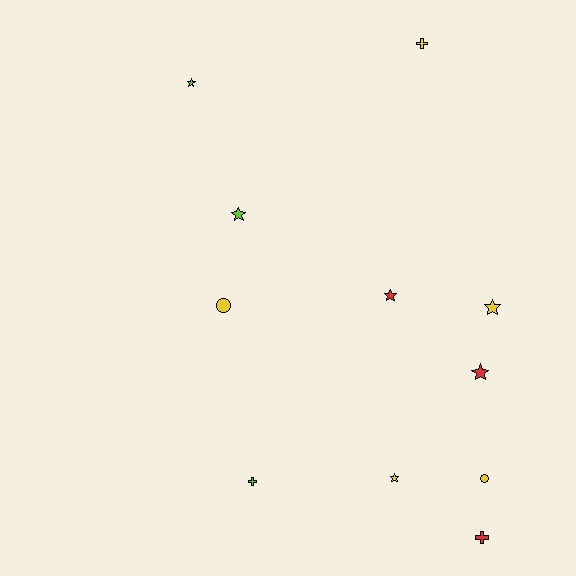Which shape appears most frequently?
Star, with 6 objects.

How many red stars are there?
There are 2 red stars.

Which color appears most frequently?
Yellow, with 5 objects.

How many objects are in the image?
There are 11 objects.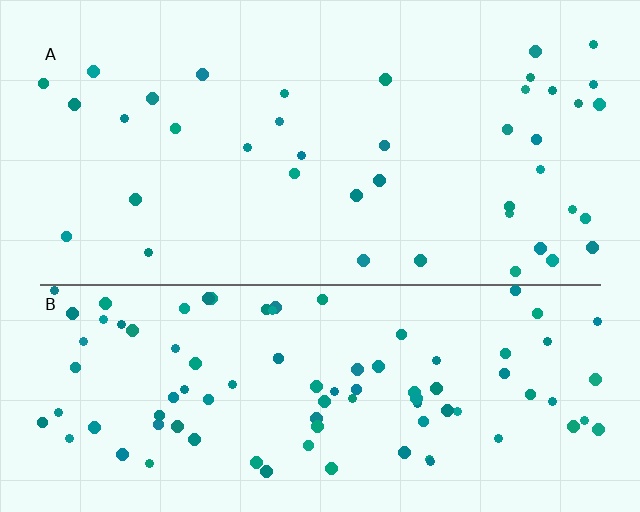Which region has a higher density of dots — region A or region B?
B (the bottom).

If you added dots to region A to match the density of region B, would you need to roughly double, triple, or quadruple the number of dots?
Approximately double.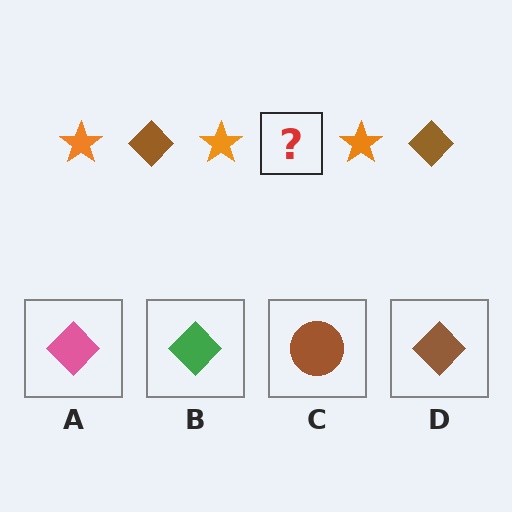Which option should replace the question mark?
Option D.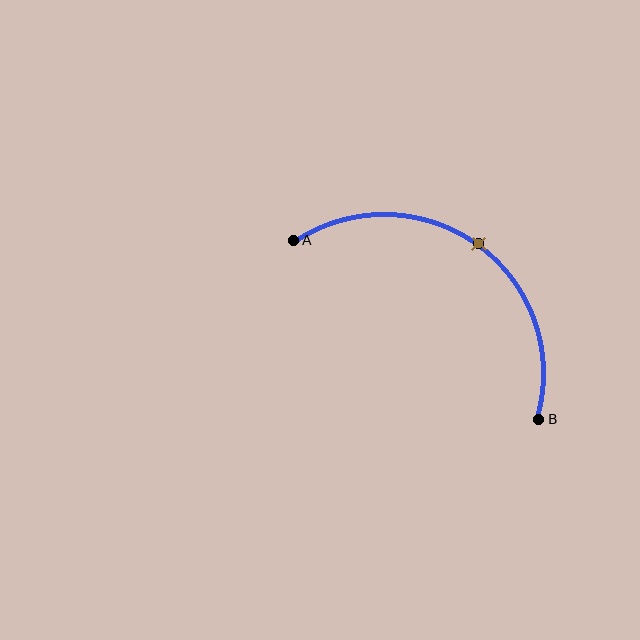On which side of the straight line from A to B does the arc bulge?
The arc bulges above and to the right of the straight line connecting A and B.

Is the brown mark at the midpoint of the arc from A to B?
Yes. The brown mark lies on the arc at equal arc-length from both A and B — it is the arc midpoint.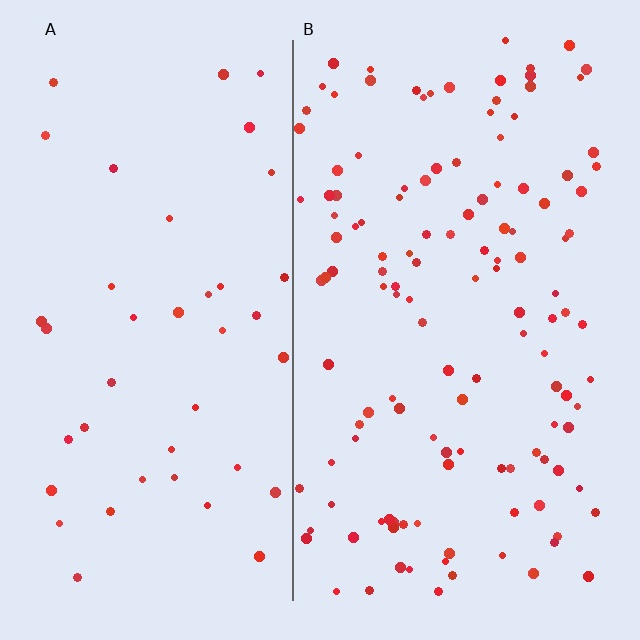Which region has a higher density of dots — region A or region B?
B (the right).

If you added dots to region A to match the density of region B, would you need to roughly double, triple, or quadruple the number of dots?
Approximately triple.